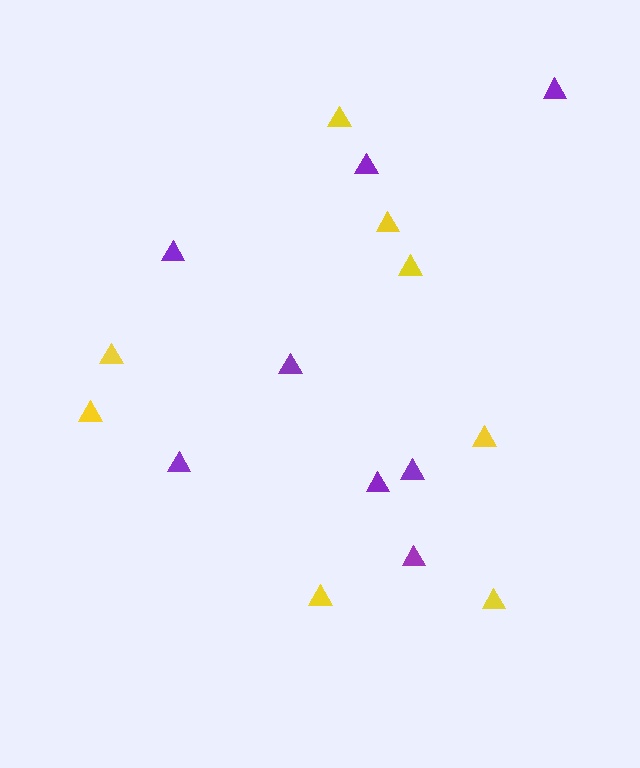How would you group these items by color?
There are 2 groups: one group of purple triangles (8) and one group of yellow triangles (8).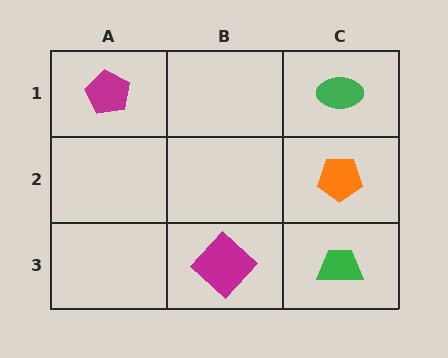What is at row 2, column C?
An orange pentagon.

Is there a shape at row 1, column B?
No, that cell is empty.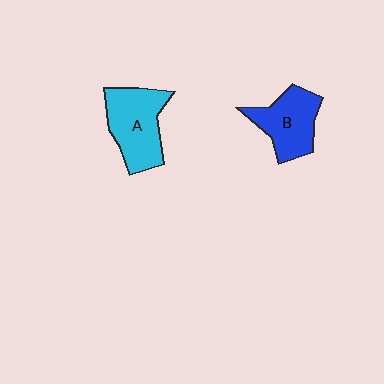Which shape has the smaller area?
Shape B (blue).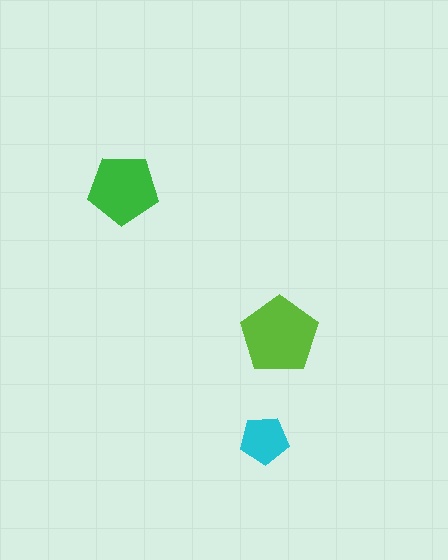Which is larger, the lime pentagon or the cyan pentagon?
The lime one.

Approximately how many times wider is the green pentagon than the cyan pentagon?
About 1.5 times wider.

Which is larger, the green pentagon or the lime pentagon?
The lime one.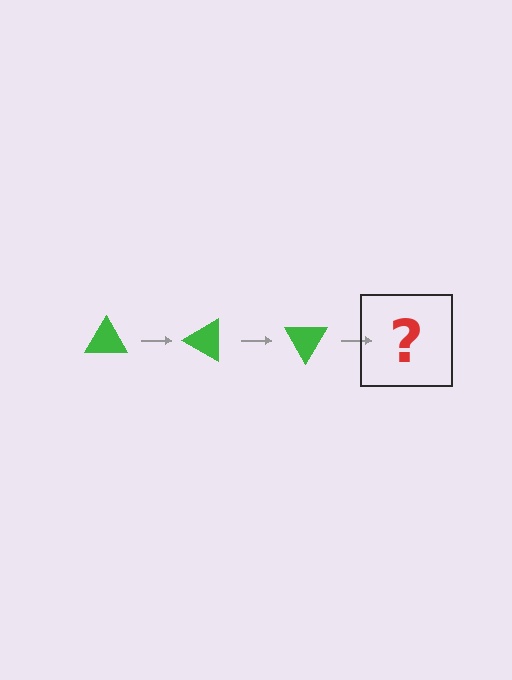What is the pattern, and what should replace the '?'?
The pattern is that the triangle rotates 30 degrees each step. The '?' should be a green triangle rotated 90 degrees.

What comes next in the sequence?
The next element should be a green triangle rotated 90 degrees.